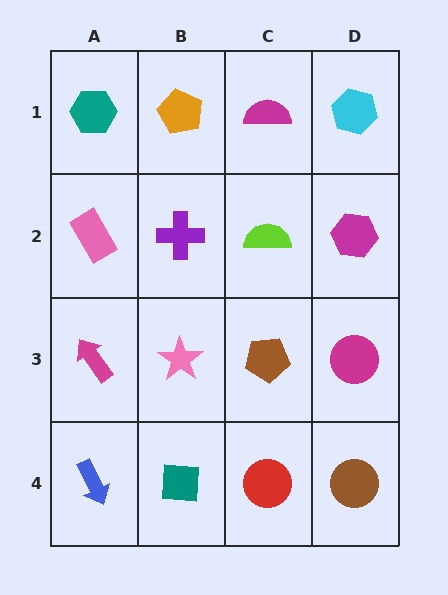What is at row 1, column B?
An orange pentagon.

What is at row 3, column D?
A magenta circle.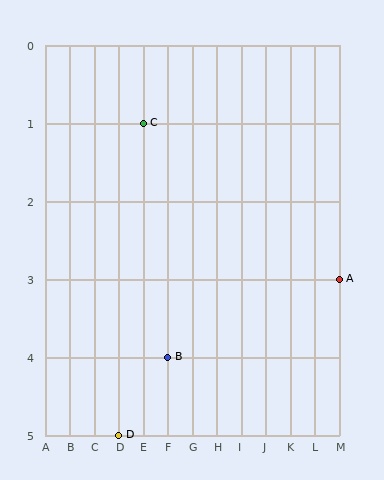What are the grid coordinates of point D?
Point D is at grid coordinates (D, 5).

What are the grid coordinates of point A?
Point A is at grid coordinates (M, 3).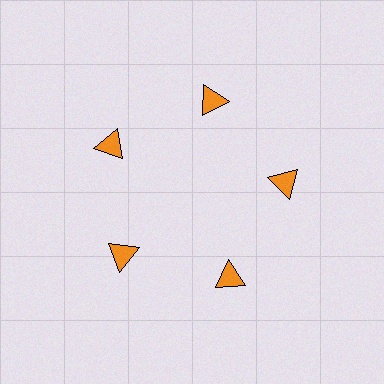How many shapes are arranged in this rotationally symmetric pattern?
There are 5 shapes, arranged in 5 groups of 1.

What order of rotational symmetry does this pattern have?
This pattern has 5-fold rotational symmetry.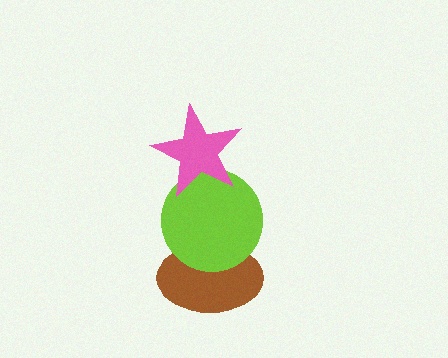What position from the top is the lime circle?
The lime circle is 2nd from the top.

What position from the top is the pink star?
The pink star is 1st from the top.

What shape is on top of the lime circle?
The pink star is on top of the lime circle.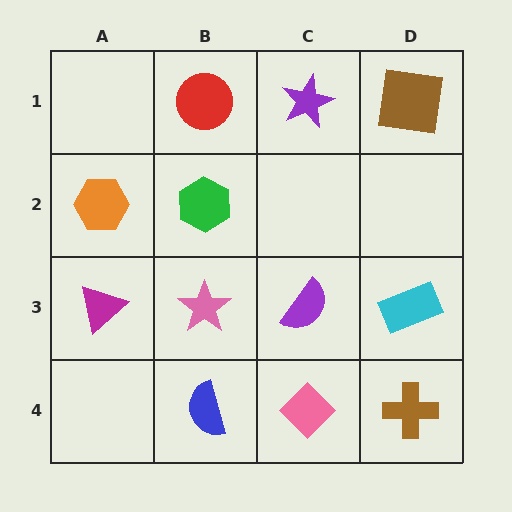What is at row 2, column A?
An orange hexagon.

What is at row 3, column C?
A purple semicircle.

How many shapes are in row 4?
3 shapes.